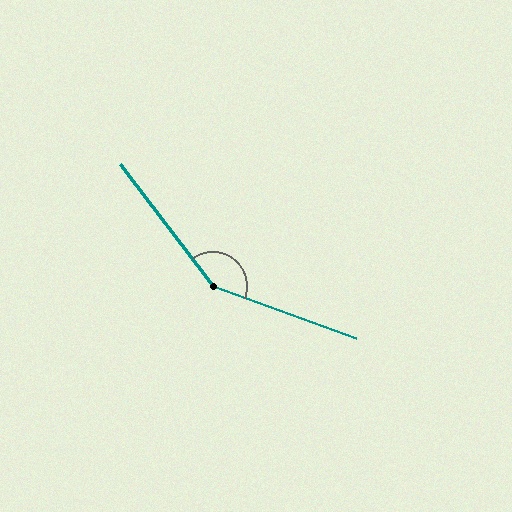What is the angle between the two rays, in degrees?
Approximately 147 degrees.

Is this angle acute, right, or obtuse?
It is obtuse.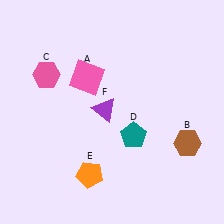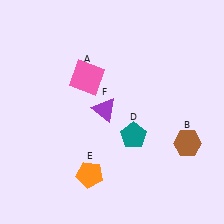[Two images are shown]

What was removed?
The pink hexagon (C) was removed in Image 2.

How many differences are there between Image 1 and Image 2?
There is 1 difference between the two images.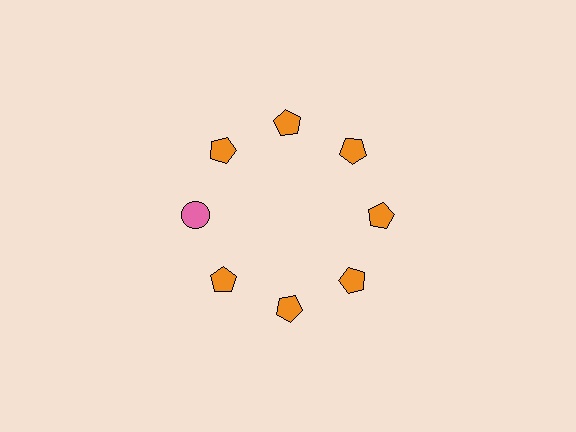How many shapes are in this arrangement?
There are 8 shapes arranged in a ring pattern.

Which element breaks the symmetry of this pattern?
The pink circle at roughly the 9 o'clock position breaks the symmetry. All other shapes are orange pentagons.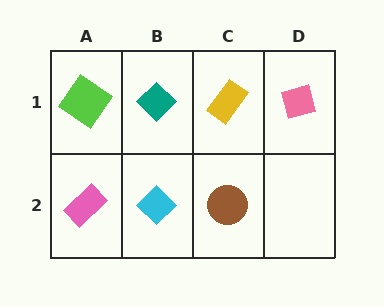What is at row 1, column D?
A pink diamond.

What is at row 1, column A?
A lime diamond.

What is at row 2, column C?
A brown circle.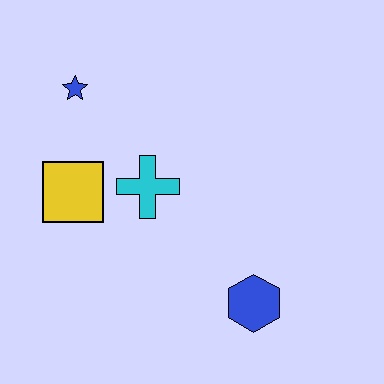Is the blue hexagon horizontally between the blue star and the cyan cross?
No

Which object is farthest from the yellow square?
The blue hexagon is farthest from the yellow square.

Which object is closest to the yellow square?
The cyan cross is closest to the yellow square.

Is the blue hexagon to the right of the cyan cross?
Yes